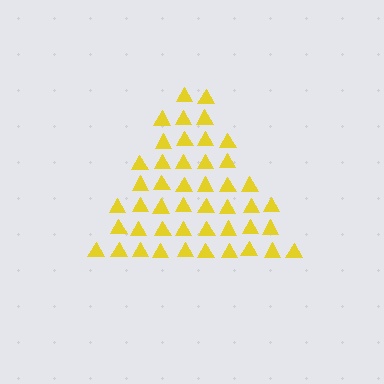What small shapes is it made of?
It is made of small triangles.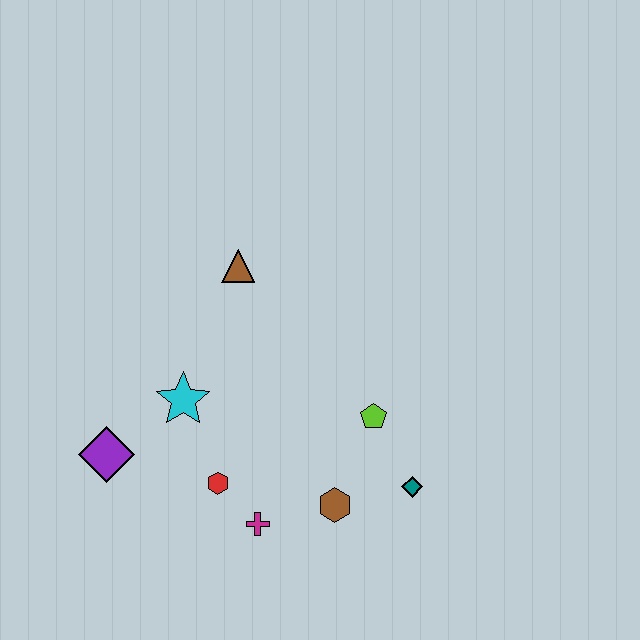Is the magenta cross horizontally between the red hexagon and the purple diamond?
No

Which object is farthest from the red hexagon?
The brown triangle is farthest from the red hexagon.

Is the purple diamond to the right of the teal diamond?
No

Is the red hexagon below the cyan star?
Yes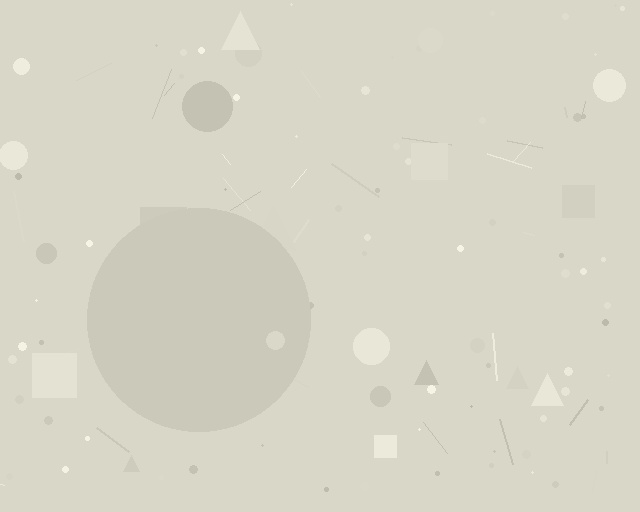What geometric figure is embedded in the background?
A circle is embedded in the background.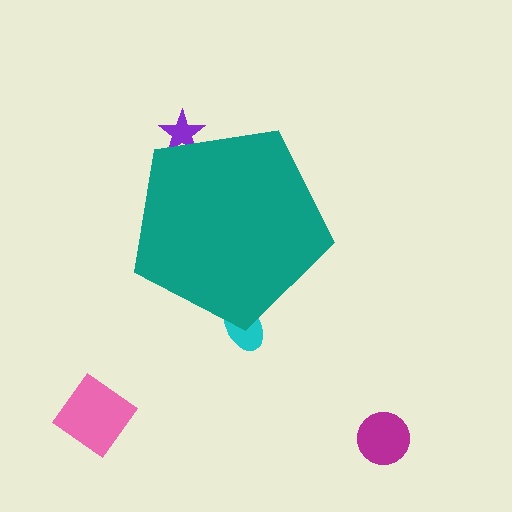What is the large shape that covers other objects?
A teal pentagon.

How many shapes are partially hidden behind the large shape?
2 shapes are partially hidden.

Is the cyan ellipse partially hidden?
Yes, the cyan ellipse is partially hidden behind the teal pentagon.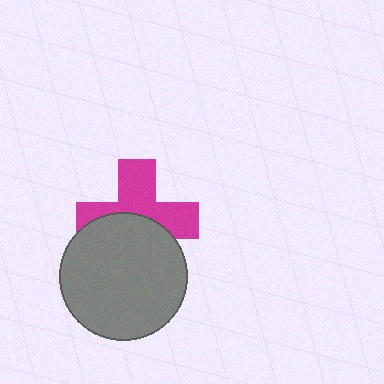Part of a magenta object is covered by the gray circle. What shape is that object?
It is a cross.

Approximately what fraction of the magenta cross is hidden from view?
Roughly 46% of the magenta cross is hidden behind the gray circle.